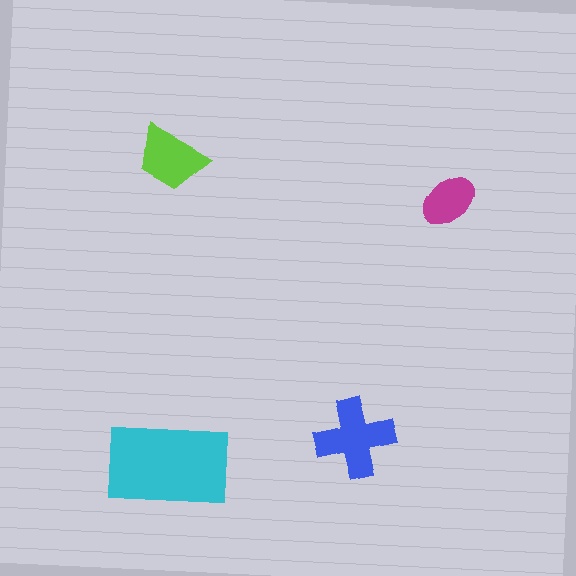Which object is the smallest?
The magenta ellipse.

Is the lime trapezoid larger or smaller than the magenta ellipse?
Larger.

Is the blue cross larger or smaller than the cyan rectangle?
Smaller.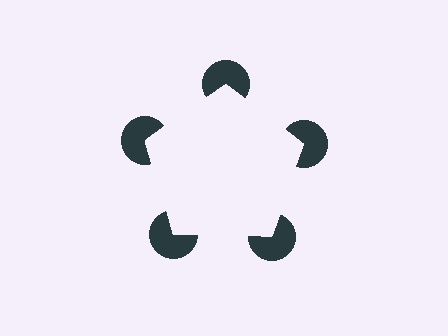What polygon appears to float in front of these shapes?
An illusory pentagon — its edges are inferred from the aligned wedge cuts in the pac-man discs, not physically drawn.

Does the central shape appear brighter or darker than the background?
It typically appears slightly brighter than the background, even though no actual brightness change is drawn.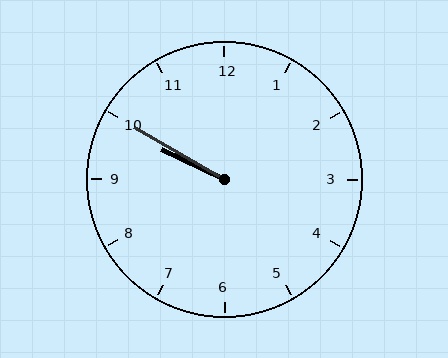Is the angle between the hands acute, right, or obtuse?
It is acute.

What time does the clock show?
9:50.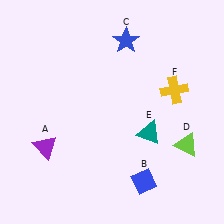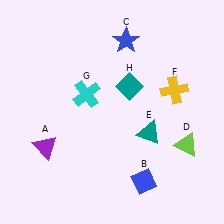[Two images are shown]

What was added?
A cyan cross (G), a teal diamond (H) were added in Image 2.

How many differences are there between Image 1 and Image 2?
There are 2 differences between the two images.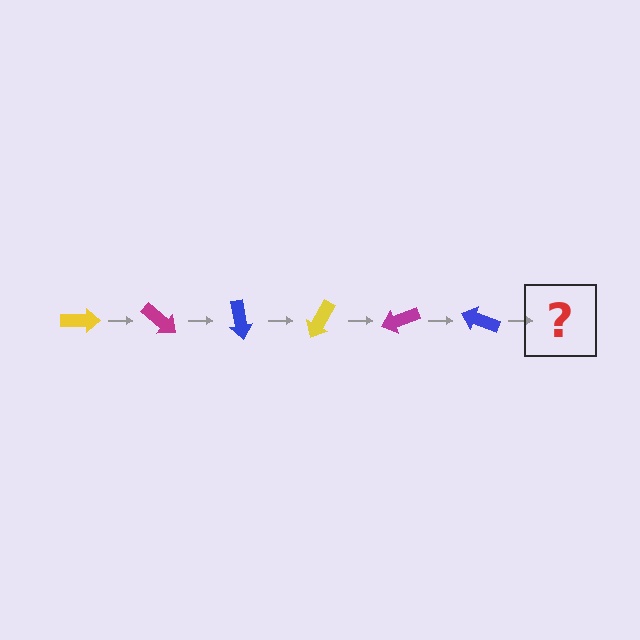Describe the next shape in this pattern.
It should be a yellow arrow, rotated 240 degrees from the start.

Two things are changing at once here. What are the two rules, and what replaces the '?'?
The two rules are that it rotates 40 degrees each step and the color cycles through yellow, magenta, and blue. The '?' should be a yellow arrow, rotated 240 degrees from the start.